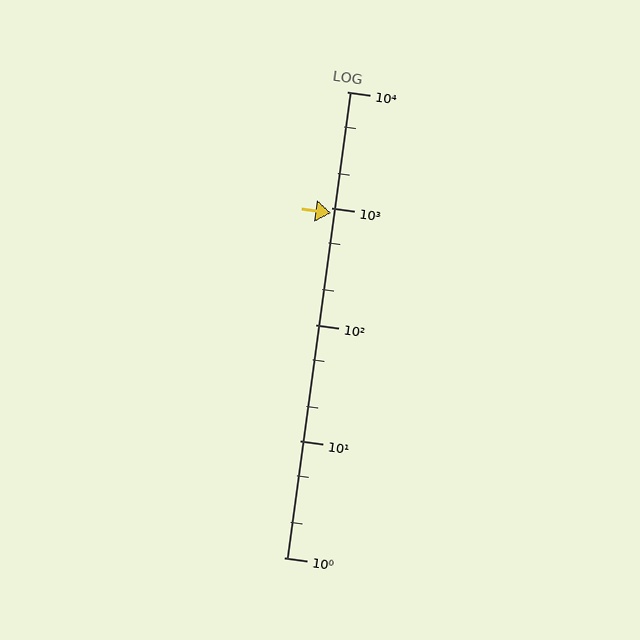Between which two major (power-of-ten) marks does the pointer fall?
The pointer is between 100 and 1000.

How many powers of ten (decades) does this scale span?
The scale spans 4 decades, from 1 to 10000.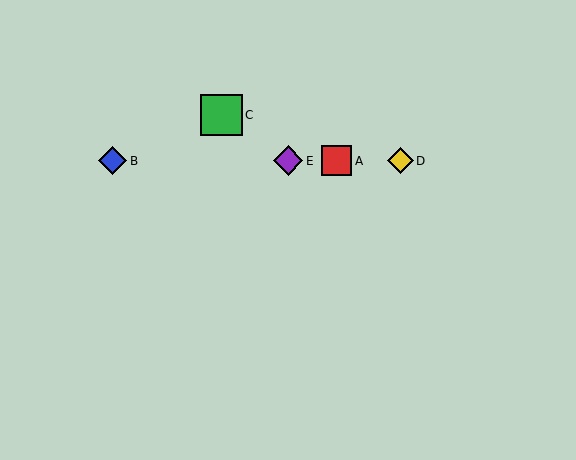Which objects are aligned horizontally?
Objects A, B, D, E are aligned horizontally.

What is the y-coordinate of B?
Object B is at y≈161.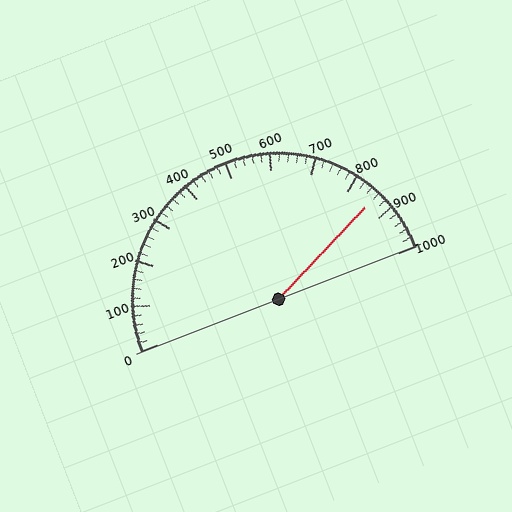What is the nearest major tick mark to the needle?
The nearest major tick mark is 900.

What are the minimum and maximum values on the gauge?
The gauge ranges from 0 to 1000.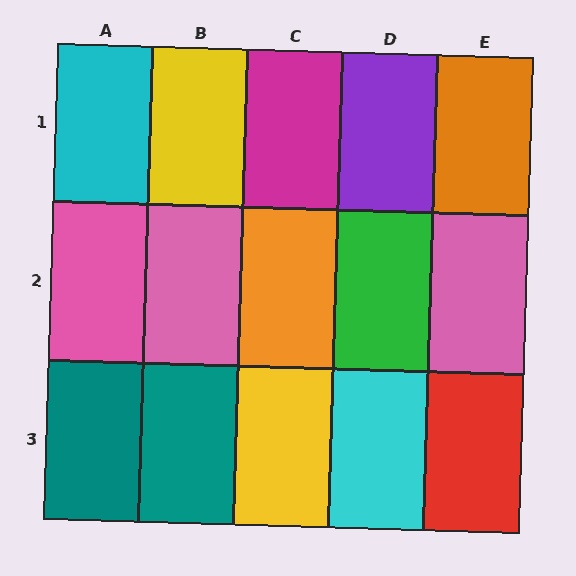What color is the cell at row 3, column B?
Teal.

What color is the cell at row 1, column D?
Purple.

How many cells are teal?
2 cells are teal.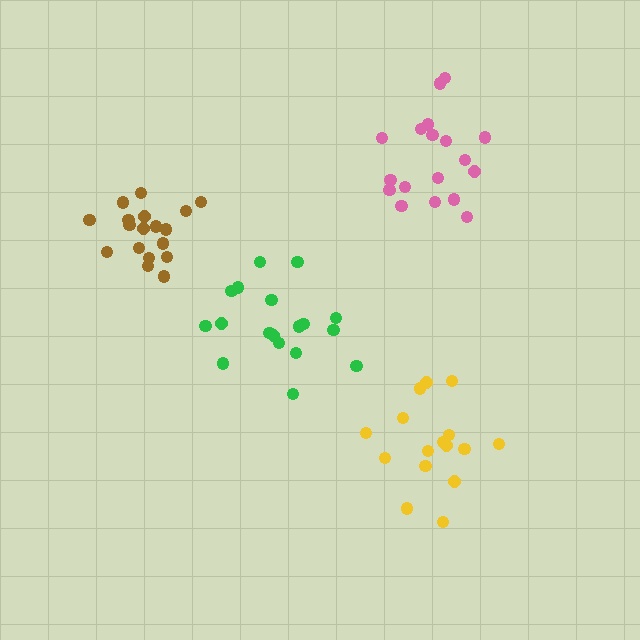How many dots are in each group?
Group 1: 18 dots, Group 2: 18 dots, Group 3: 16 dots, Group 4: 18 dots (70 total).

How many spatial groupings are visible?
There are 4 spatial groupings.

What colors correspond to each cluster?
The clusters are colored: green, pink, yellow, brown.